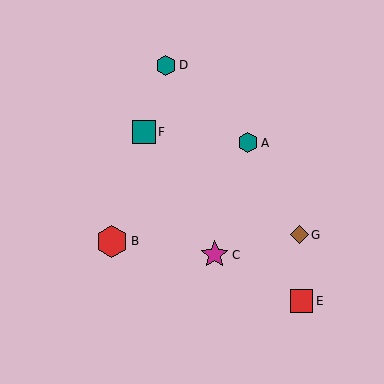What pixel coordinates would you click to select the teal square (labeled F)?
Click at (144, 132) to select the teal square F.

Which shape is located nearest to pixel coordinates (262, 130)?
The teal hexagon (labeled A) at (248, 143) is nearest to that location.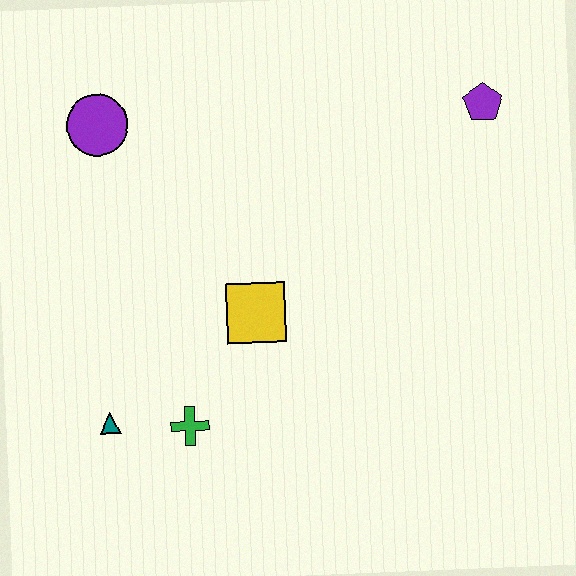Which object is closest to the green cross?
The teal triangle is closest to the green cross.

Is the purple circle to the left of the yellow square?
Yes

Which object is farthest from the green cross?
The purple pentagon is farthest from the green cross.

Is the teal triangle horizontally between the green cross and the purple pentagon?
No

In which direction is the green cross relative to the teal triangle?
The green cross is to the right of the teal triangle.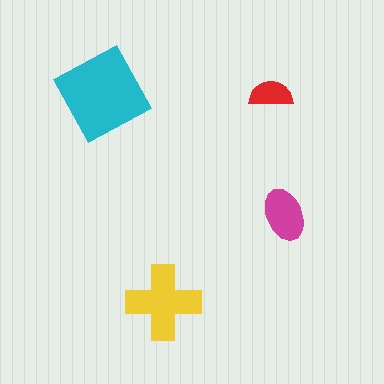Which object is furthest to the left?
The cyan square is leftmost.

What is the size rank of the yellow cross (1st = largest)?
2nd.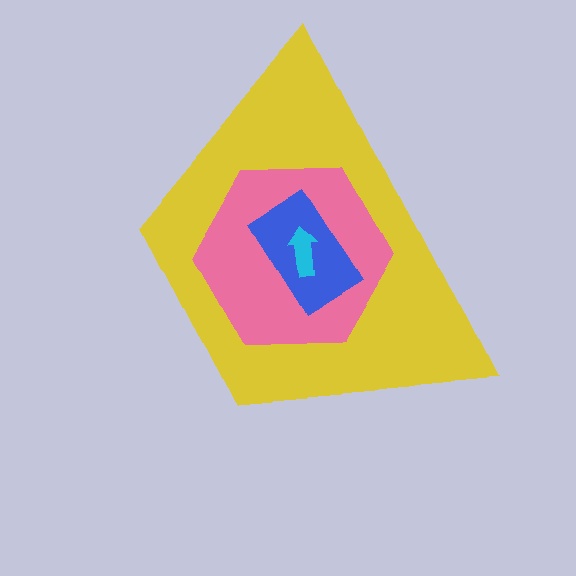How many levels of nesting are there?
4.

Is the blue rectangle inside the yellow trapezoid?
Yes.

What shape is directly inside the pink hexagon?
The blue rectangle.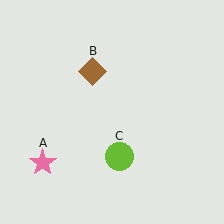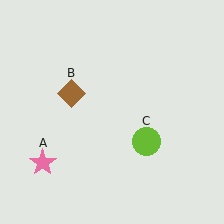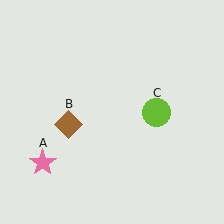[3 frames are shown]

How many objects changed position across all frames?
2 objects changed position: brown diamond (object B), lime circle (object C).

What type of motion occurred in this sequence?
The brown diamond (object B), lime circle (object C) rotated counterclockwise around the center of the scene.